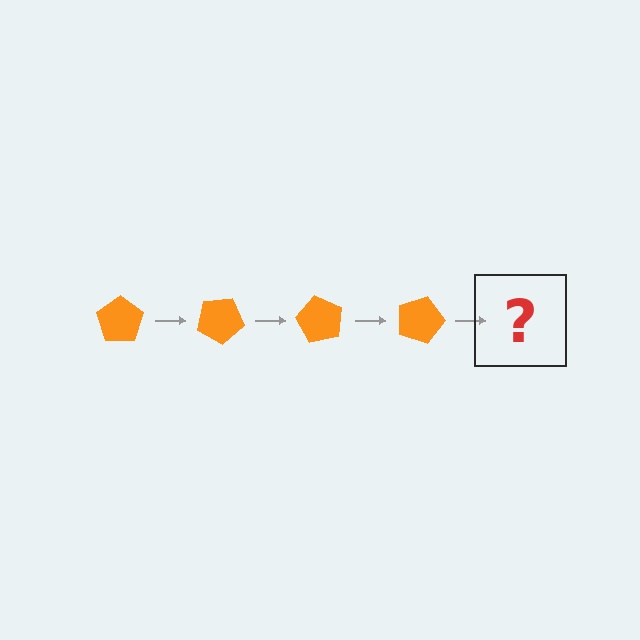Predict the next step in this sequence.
The next step is an orange pentagon rotated 120 degrees.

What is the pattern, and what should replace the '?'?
The pattern is that the pentagon rotates 30 degrees each step. The '?' should be an orange pentagon rotated 120 degrees.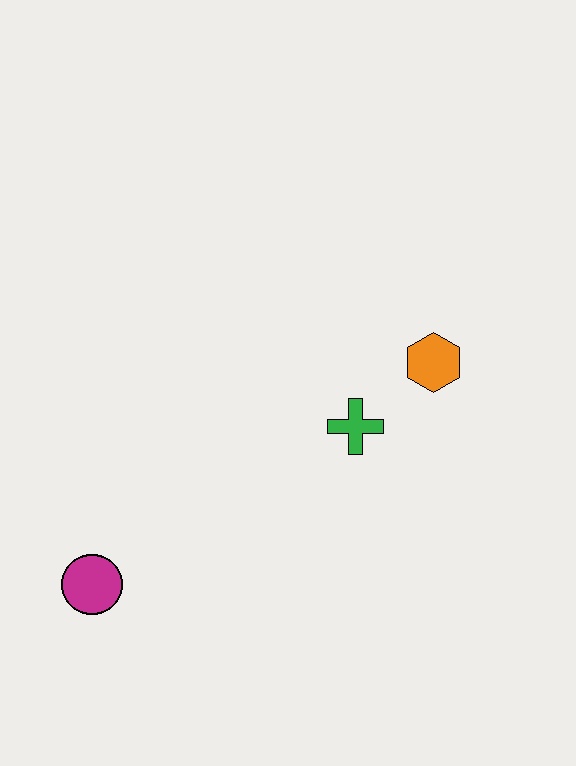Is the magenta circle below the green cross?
Yes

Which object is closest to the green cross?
The orange hexagon is closest to the green cross.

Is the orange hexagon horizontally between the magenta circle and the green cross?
No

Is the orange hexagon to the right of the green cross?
Yes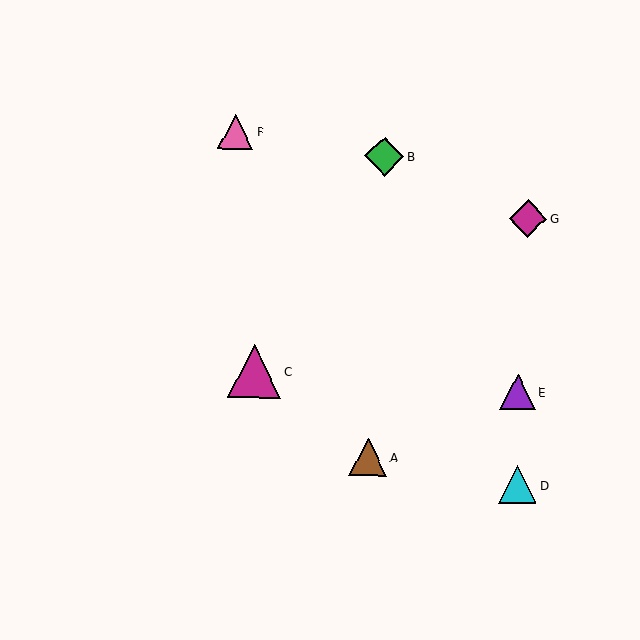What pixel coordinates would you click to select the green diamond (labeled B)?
Click at (384, 156) to select the green diamond B.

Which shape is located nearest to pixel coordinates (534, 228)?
The magenta diamond (labeled G) at (528, 219) is nearest to that location.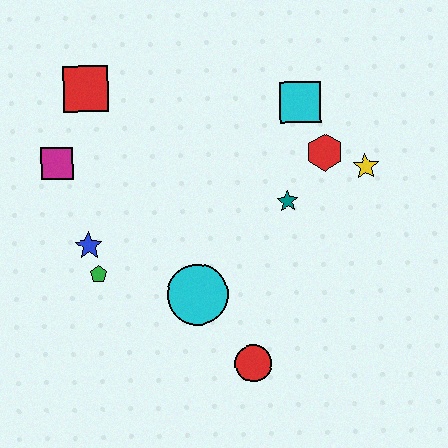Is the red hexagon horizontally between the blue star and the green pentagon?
No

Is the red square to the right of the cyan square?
No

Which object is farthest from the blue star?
The yellow star is farthest from the blue star.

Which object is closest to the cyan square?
The red hexagon is closest to the cyan square.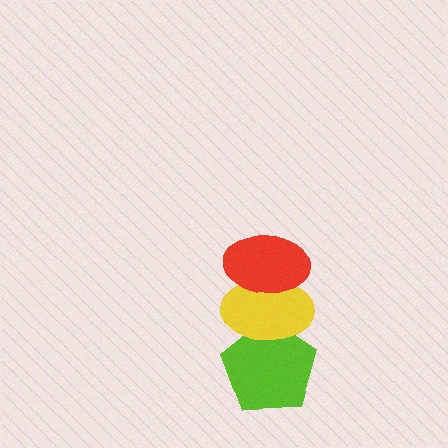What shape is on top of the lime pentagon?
The yellow ellipse is on top of the lime pentagon.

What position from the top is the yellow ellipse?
The yellow ellipse is 2nd from the top.